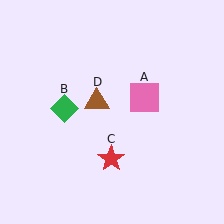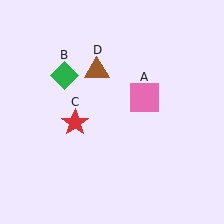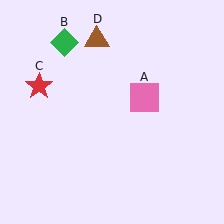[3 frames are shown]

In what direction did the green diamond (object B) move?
The green diamond (object B) moved up.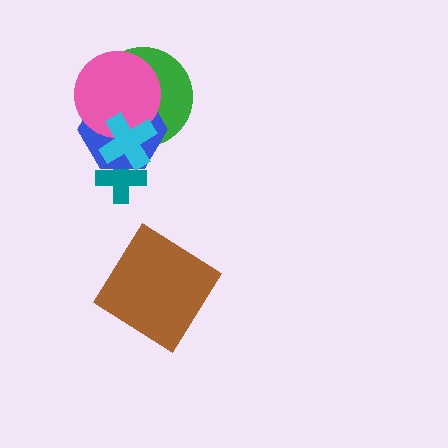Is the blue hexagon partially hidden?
Yes, it is partially covered by another shape.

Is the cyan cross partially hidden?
No, no other shape covers it.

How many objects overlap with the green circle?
3 objects overlap with the green circle.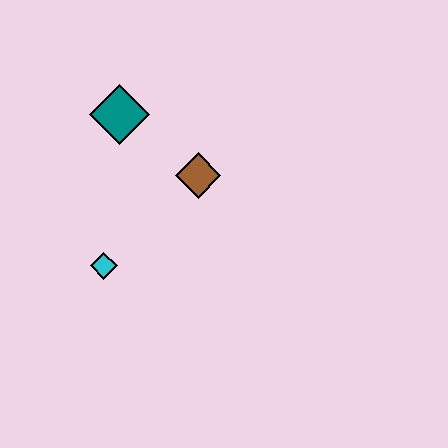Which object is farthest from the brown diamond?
The cyan diamond is farthest from the brown diamond.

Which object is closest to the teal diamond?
The brown diamond is closest to the teal diamond.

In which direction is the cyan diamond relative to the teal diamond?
The cyan diamond is below the teal diamond.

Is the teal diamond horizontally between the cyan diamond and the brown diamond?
Yes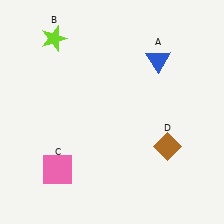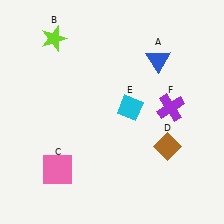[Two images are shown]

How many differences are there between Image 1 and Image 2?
There are 2 differences between the two images.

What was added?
A cyan diamond (E), a purple cross (F) were added in Image 2.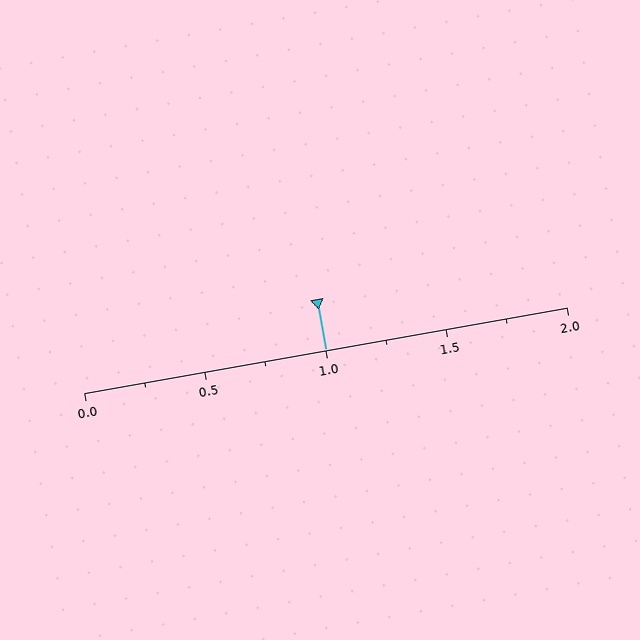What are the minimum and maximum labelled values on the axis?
The axis runs from 0.0 to 2.0.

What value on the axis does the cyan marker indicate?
The marker indicates approximately 1.